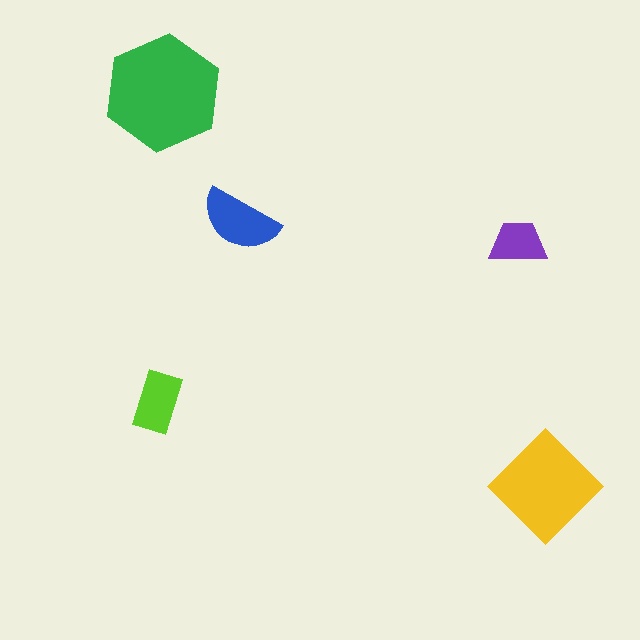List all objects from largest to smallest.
The green hexagon, the yellow diamond, the blue semicircle, the lime rectangle, the purple trapezoid.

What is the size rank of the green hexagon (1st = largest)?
1st.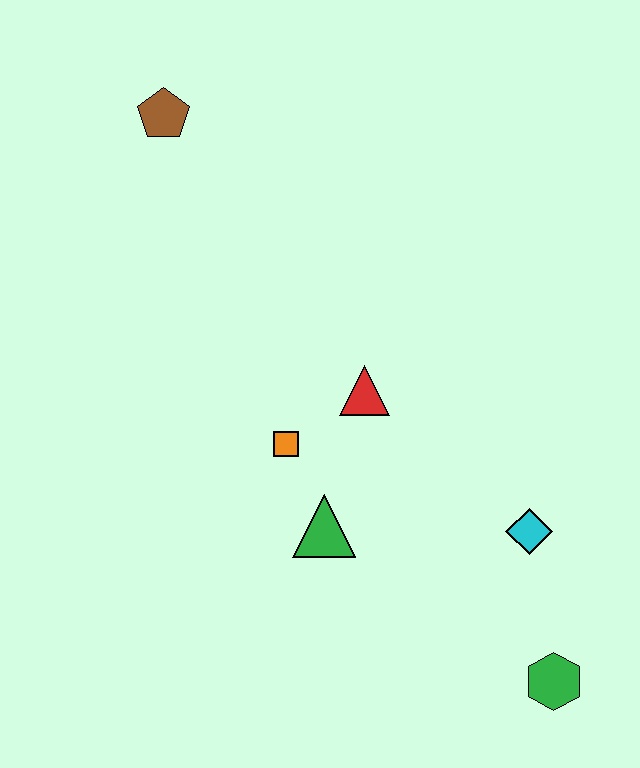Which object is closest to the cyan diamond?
The green hexagon is closest to the cyan diamond.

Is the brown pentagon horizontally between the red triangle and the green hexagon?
No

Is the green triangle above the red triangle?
No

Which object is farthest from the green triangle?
The brown pentagon is farthest from the green triangle.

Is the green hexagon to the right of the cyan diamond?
Yes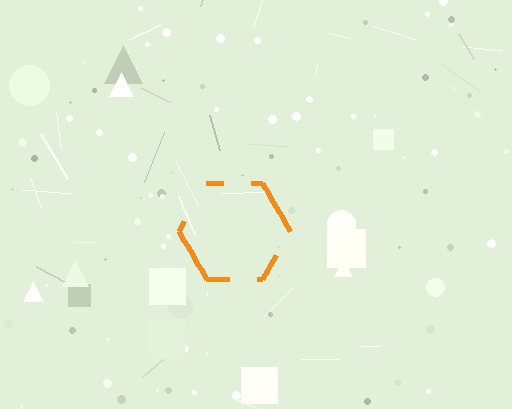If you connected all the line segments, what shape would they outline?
They would outline a hexagon.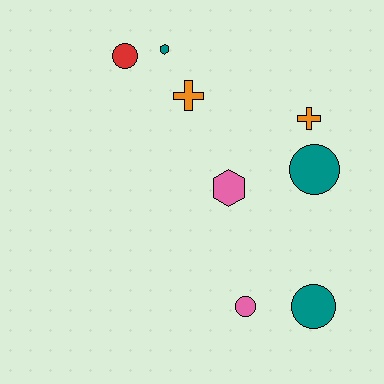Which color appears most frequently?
Teal, with 3 objects.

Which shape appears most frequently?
Circle, with 4 objects.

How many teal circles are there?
There are 2 teal circles.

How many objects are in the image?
There are 8 objects.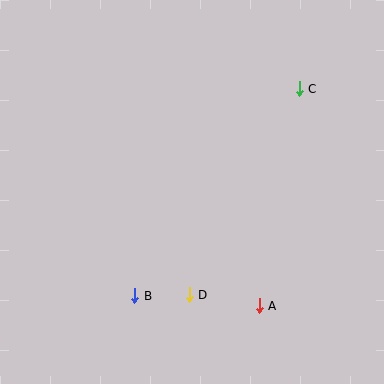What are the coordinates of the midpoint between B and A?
The midpoint between B and A is at (197, 301).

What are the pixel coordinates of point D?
Point D is at (189, 295).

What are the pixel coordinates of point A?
Point A is at (259, 306).